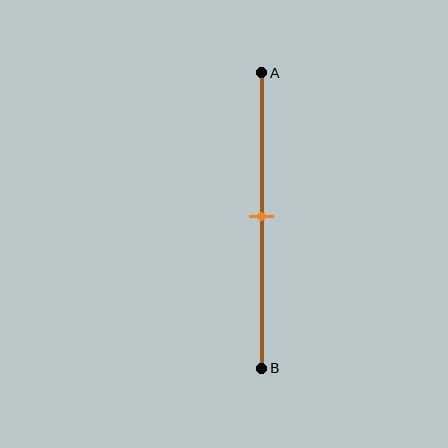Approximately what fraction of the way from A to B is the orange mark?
The orange mark is approximately 50% of the way from A to B.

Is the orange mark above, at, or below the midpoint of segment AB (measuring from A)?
The orange mark is approximately at the midpoint of segment AB.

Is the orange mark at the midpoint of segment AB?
Yes, the mark is approximately at the midpoint.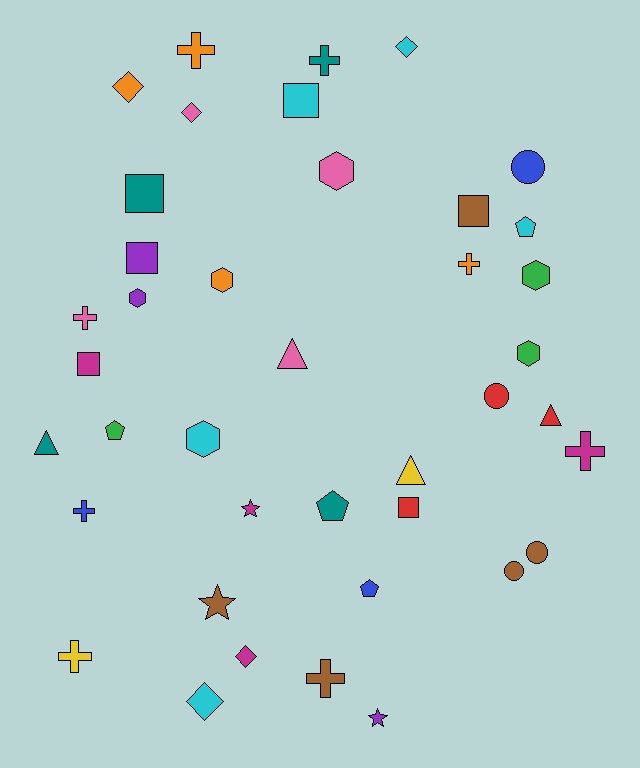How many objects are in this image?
There are 40 objects.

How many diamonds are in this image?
There are 5 diamonds.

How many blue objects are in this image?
There are 3 blue objects.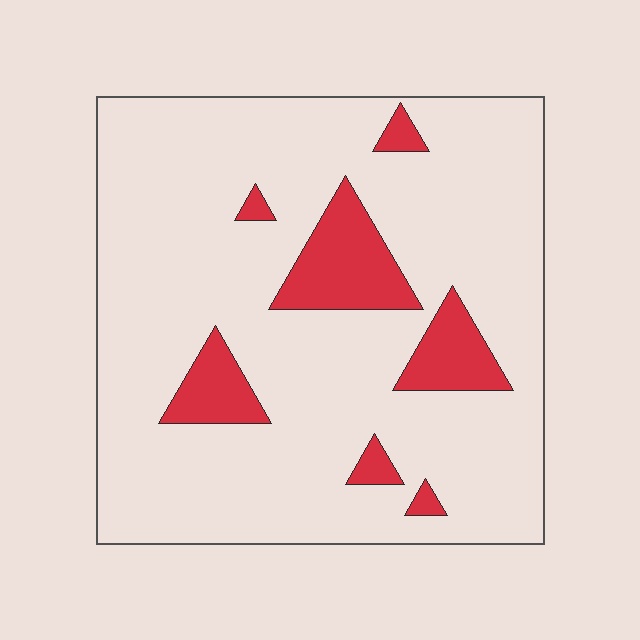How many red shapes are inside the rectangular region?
7.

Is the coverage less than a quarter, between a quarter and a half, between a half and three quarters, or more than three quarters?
Less than a quarter.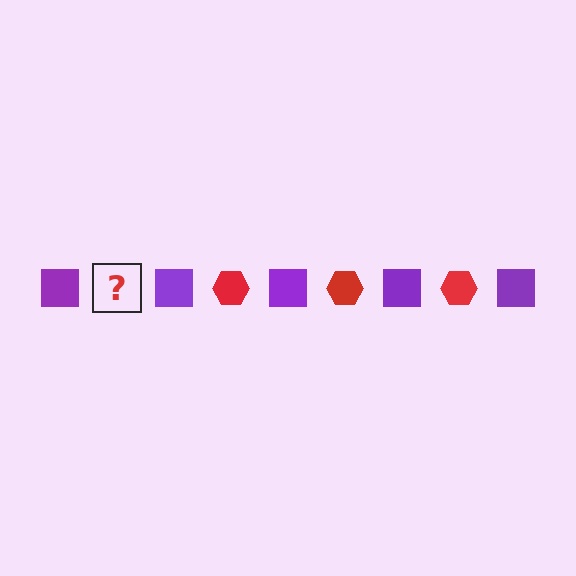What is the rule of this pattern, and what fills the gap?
The rule is that the pattern alternates between purple square and red hexagon. The gap should be filled with a red hexagon.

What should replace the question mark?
The question mark should be replaced with a red hexagon.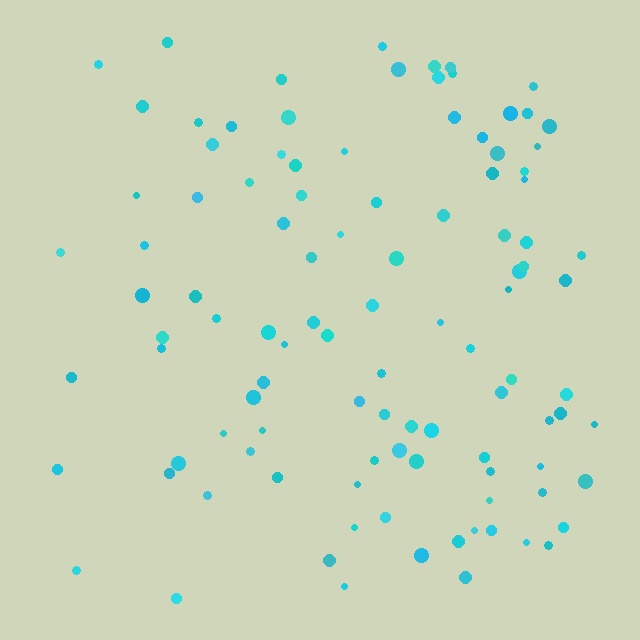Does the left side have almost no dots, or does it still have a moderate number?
Still a moderate number, just noticeably fewer than the right.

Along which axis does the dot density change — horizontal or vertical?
Horizontal.